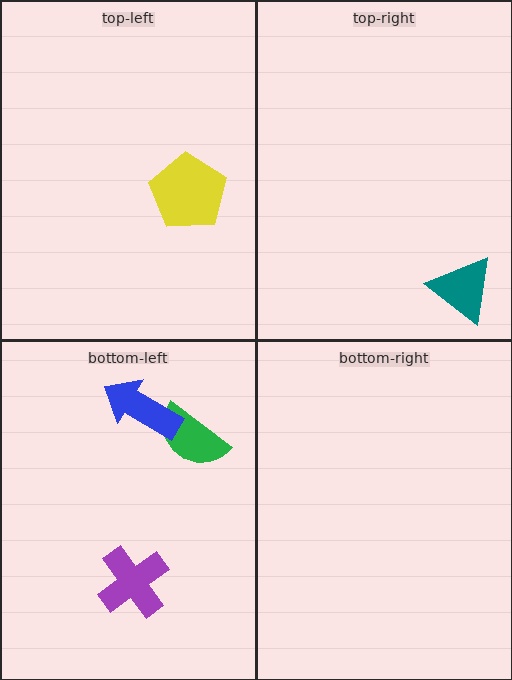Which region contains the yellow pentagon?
The top-left region.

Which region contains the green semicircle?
The bottom-left region.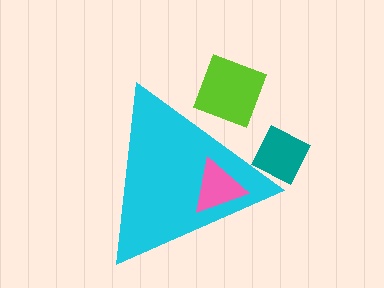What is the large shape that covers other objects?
A cyan triangle.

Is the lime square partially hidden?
Yes, the lime square is partially hidden behind the cyan triangle.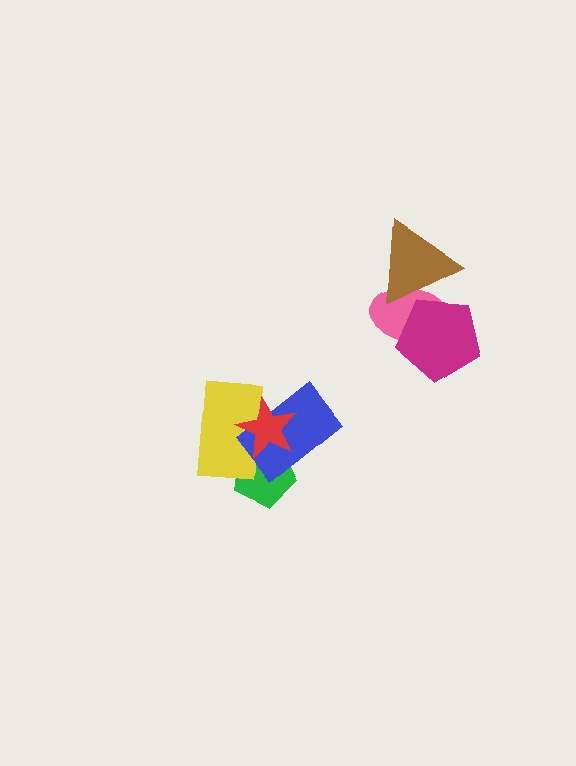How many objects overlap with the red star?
3 objects overlap with the red star.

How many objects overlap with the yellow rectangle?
3 objects overlap with the yellow rectangle.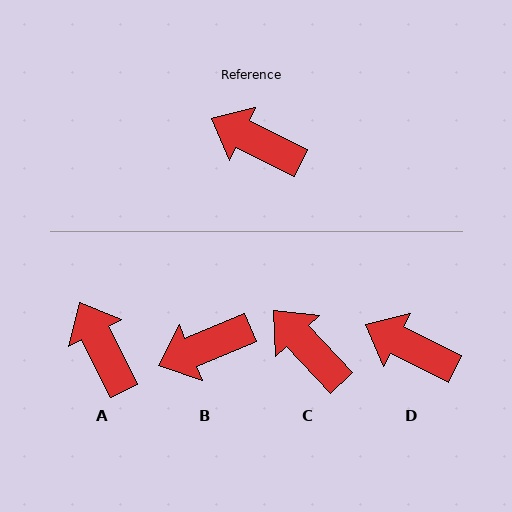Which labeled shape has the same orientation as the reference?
D.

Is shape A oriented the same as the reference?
No, it is off by about 37 degrees.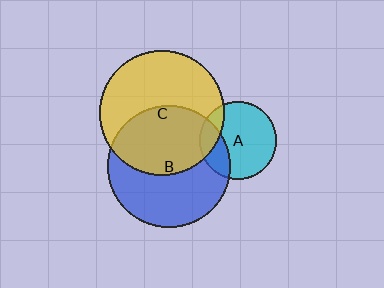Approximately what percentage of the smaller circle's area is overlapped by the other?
Approximately 20%.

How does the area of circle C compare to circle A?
Approximately 2.6 times.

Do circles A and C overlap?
Yes.